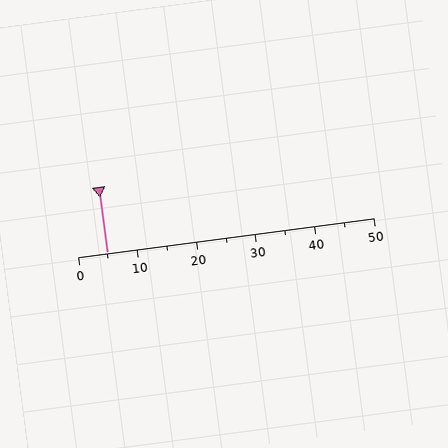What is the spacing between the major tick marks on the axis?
The major ticks are spaced 10 apart.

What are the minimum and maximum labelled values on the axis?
The axis runs from 0 to 50.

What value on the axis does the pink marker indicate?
The marker indicates approximately 5.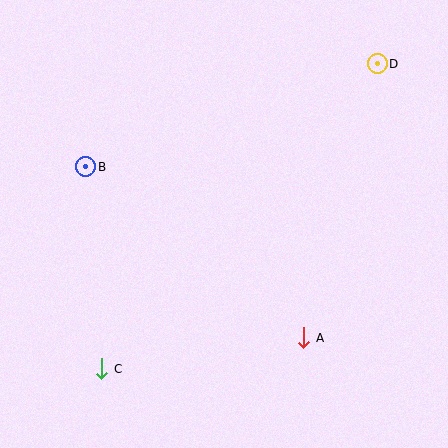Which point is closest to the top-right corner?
Point D is closest to the top-right corner.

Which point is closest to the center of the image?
Point A at (304, 338) is closest to the center.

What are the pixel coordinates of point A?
Point A is at (304, 338).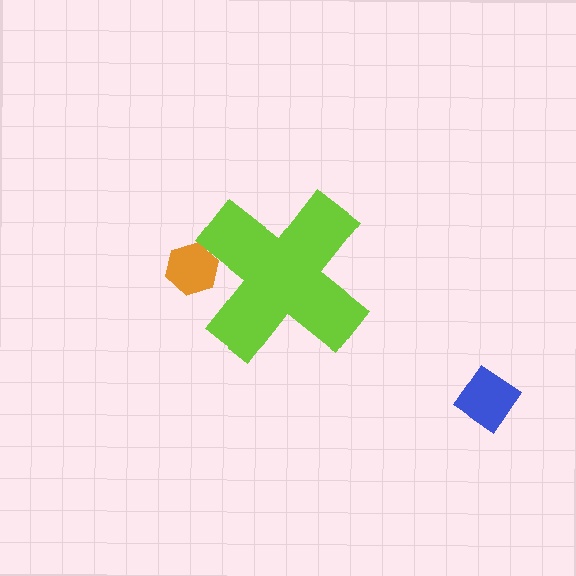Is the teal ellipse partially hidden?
Yes, the teal ellipse is partially hidden behind the lime cross.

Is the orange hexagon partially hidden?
Yes, the orange hexagon is partially hidden behind the lime cross.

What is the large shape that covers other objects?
A lime cross.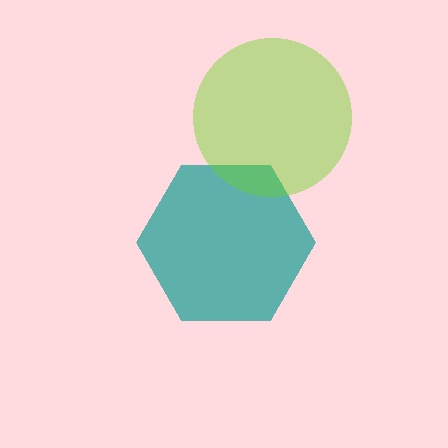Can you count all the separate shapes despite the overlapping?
Yes, there are 2 separate shapes.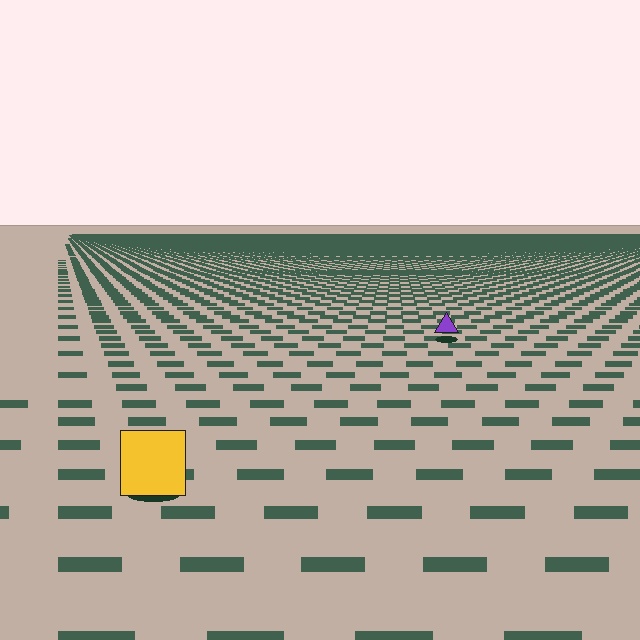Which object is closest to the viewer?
The yellow square is closest. The texture marks near it are larger and more spread out.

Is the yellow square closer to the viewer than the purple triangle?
Yes. The yellow square is closer — you can tell from the texture gradient: the ground texture is coarser near it.